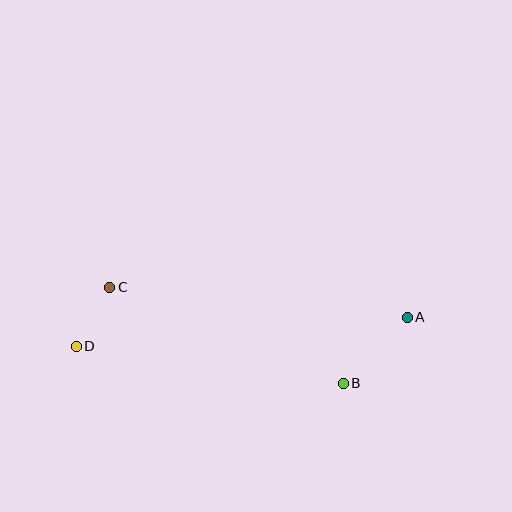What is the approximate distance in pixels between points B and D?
The distance between B and D is approximately 269 pixels.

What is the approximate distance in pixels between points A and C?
The distance between A and C is approximately 299 pixels.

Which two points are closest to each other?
Points C and D are closest to each other.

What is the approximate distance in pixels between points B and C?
The distance between B and C is approximately 252 pixels.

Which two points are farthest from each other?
Points A and D are farthest from each other.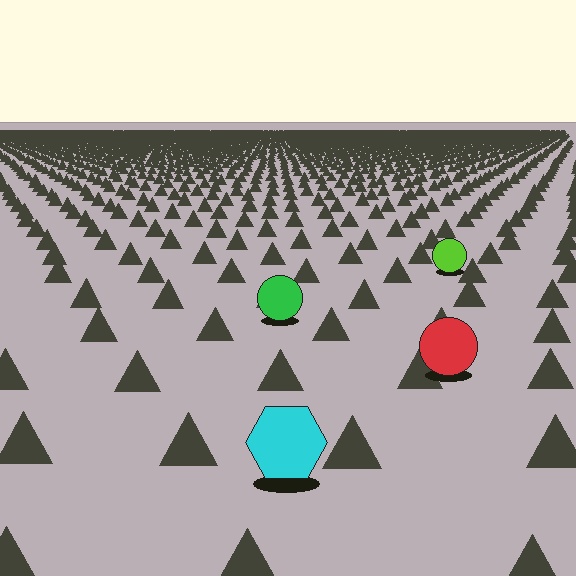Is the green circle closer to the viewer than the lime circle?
Yes. The green circle is closer — you can tell from the texture gradient: the ground texture is coarser near it.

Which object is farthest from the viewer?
The lime circle is farthest from the viewer. It appears smaller and the ground texture around it is denser.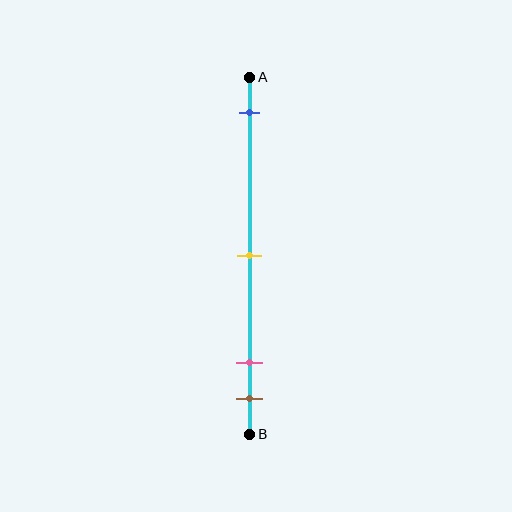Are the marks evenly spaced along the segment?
No, the marks are not evenly spaced.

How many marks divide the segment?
There are 4 marks dividing the segment.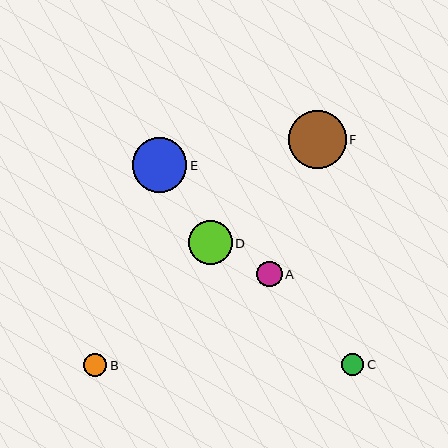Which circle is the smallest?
Circle C is the smallest with a size of approximately 22 pixels.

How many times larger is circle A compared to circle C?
Circle A is approximately 1.2 times the size of circle C.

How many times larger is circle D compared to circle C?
Circle D is approximately 2.0 times the size of circle C.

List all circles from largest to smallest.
From largest to smallest: F, E, D, A, B, C.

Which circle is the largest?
Circle F is the largest with a size of approximately 58 pixels.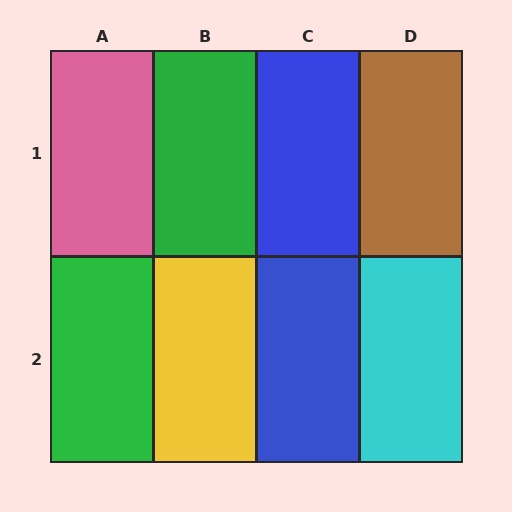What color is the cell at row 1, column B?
Green.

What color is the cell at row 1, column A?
Pink.